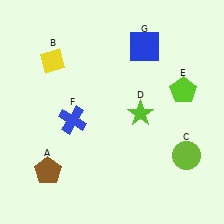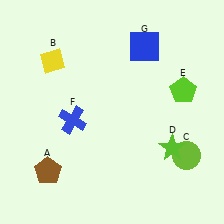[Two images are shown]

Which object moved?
The lime star (D) moved down.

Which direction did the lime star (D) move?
The lime star (D) moved down.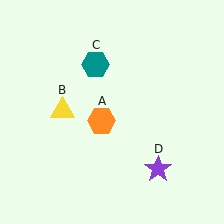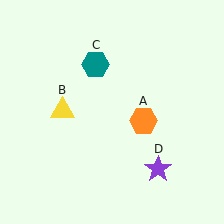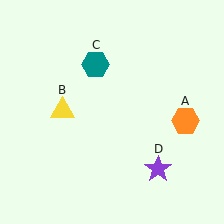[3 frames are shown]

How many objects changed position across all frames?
1 object changed position: orange hexagon (object A).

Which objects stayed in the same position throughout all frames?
Yellow triangle (object B) and teal hexagon (object C) and purple star (object D) remained stationary.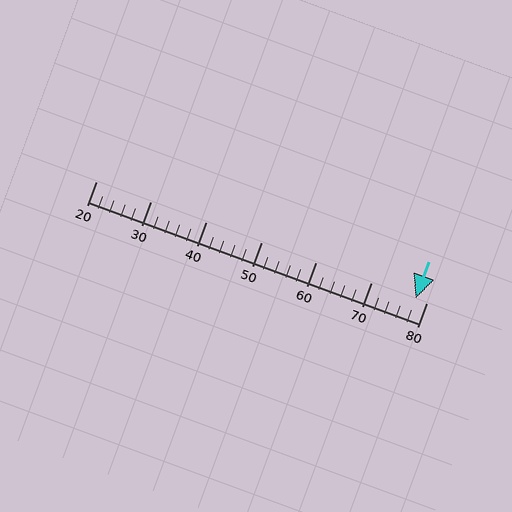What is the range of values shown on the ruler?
The ruler shows values from 20 to 80.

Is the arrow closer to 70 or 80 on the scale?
The arrow is closer to 80.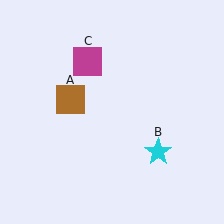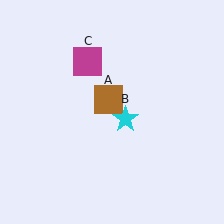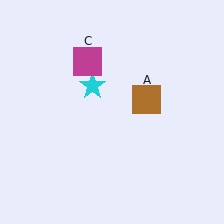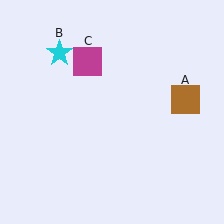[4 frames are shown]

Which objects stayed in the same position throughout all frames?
Magenta square (object C) remained stationary.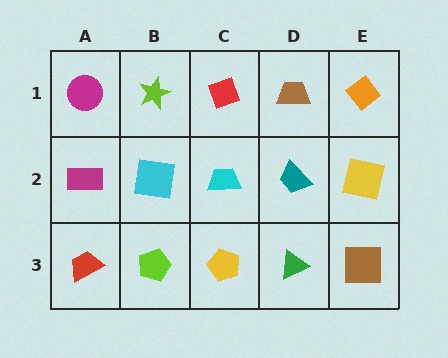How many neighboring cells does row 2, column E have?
3.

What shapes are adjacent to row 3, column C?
A cyan trapezoid (row 2, column C), a lime pentagon (row 3, column B), a green triangle (row 3, column D).